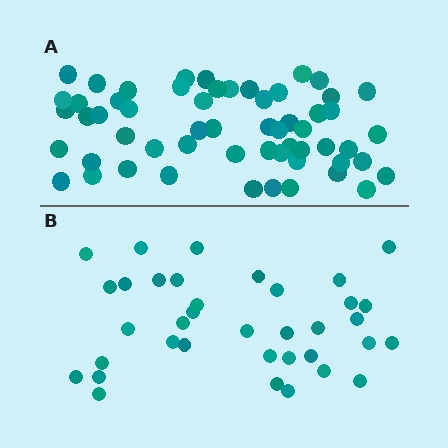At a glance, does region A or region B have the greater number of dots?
Region A (the top region) has more dots.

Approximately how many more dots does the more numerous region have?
Region A has approximately 20 more dots than region B.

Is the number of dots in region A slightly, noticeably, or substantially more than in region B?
Region A has substantially more. The ratio is roughly 1.6 to 1.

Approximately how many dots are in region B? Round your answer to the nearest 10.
About 40 dots. (The exact count is 36, which rounds to 40.)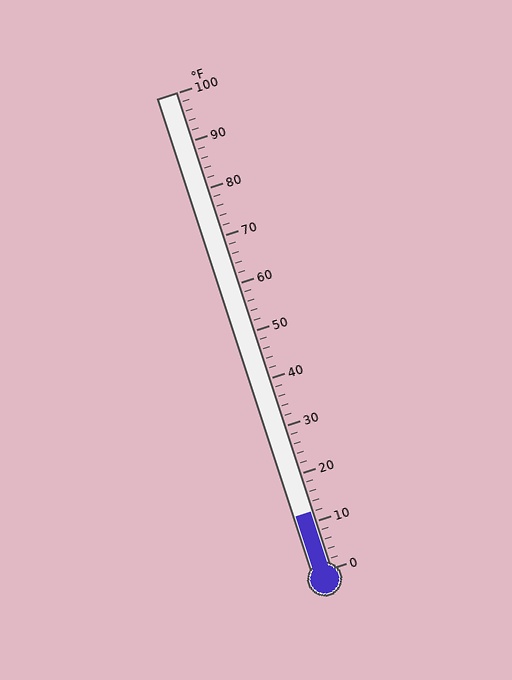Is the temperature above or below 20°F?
The temperature is below 20°F.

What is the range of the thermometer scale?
The thermometer scale ranges from 0°F to 100°F.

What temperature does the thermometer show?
The thermometer shows approximately 12°F.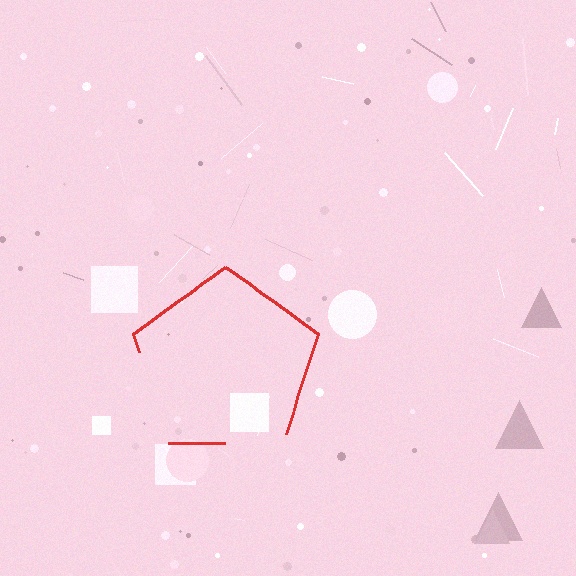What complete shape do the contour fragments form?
The contour fragments form a pentagon.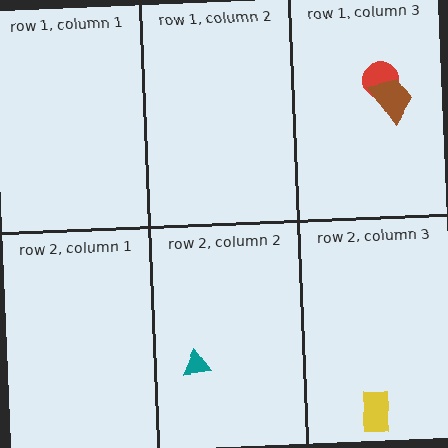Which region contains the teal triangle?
The row 2, column 2 region.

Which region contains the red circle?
The row 1, column 3 region.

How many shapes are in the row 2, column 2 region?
1.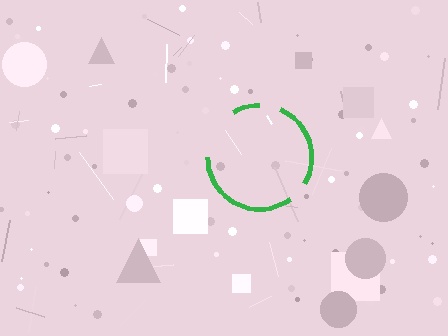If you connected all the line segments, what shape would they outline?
They would outline a circle.